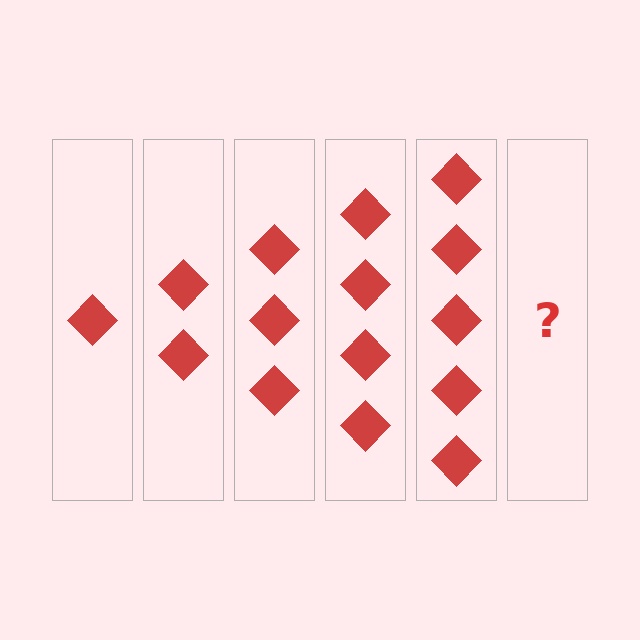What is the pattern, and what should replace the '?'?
The pattern is that each step adds one more diamond. The '?' should be 6 diamonds.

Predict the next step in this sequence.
The next step is 6 diamonds.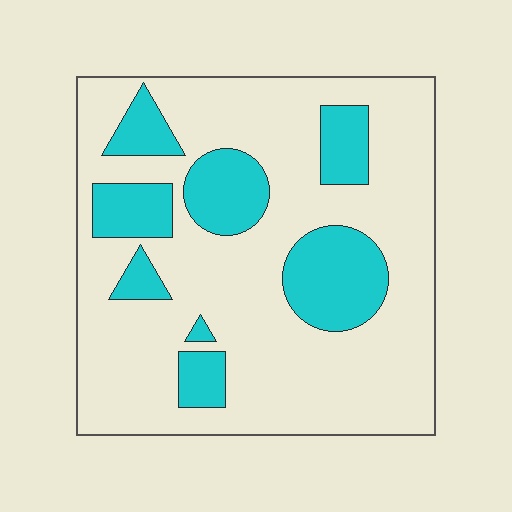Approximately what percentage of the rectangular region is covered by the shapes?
Approximately 25%.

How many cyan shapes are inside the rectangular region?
8.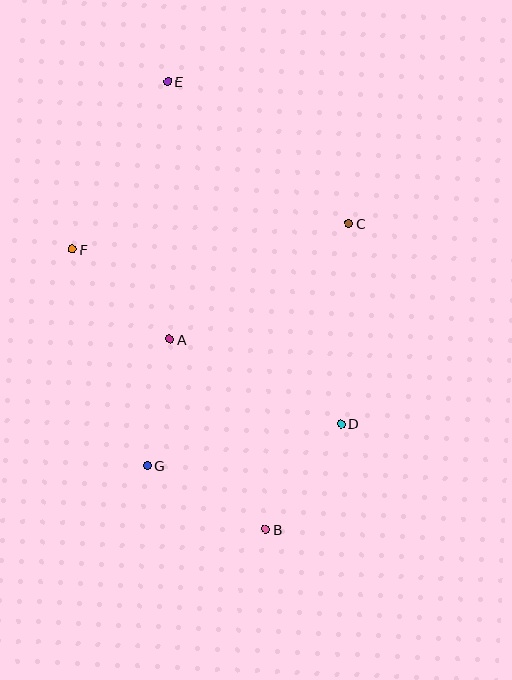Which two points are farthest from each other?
Points B and E are farthest from each other.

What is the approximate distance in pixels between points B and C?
The distance between B and C is approximately 316 pixels.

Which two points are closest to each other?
Points A and G are closest to each other.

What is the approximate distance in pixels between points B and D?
The distance between B and D is approximately 129 pixels.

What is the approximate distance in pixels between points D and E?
The distance between D and E is approximately 383 pixels.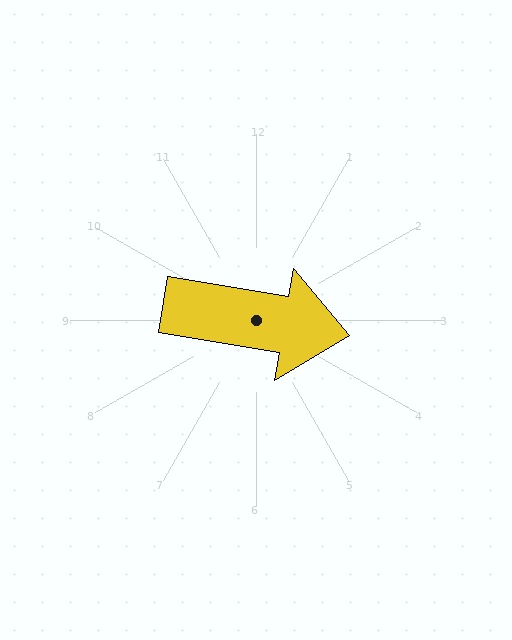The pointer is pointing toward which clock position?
Roughly 3 o'clock.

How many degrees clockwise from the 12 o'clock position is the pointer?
Approximately 99 degrees.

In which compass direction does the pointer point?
East.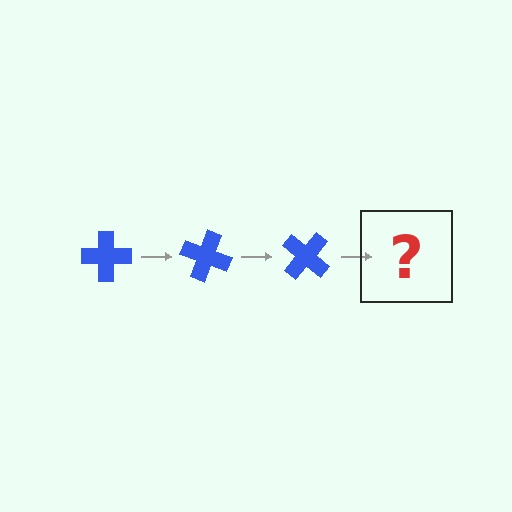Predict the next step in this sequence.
The next step is a blue cross rotated 60 degrees.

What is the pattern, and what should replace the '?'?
The pattern is that the cross rotates 20 degrees each step. The '?' should be a blue cross rotated 60 degrees.